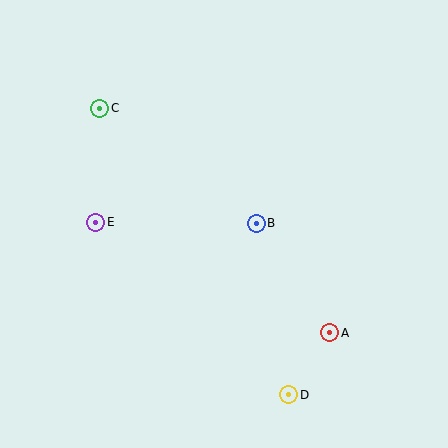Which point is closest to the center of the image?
Point B at (256, 223) is closest to the center.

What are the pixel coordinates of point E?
Point E is at (96, 222).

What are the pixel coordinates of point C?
Point C is at (100, 108).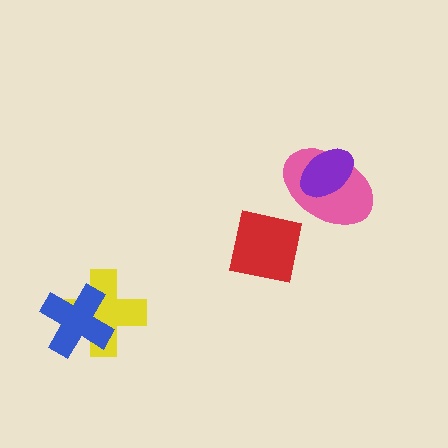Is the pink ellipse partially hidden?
Yes, it is partially covered by another shape.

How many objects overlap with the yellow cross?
1 object overlaps with the yellow cross.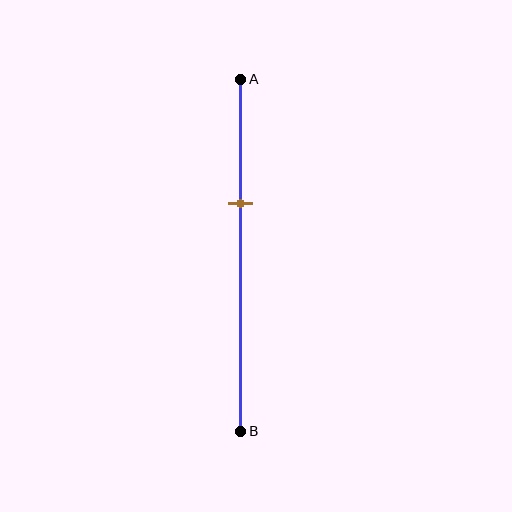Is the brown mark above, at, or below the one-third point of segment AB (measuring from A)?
The brown mark is approximately at the one-third point of segment AB.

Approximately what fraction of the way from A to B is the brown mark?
The brown mark is approximately 35% of the way from A to B.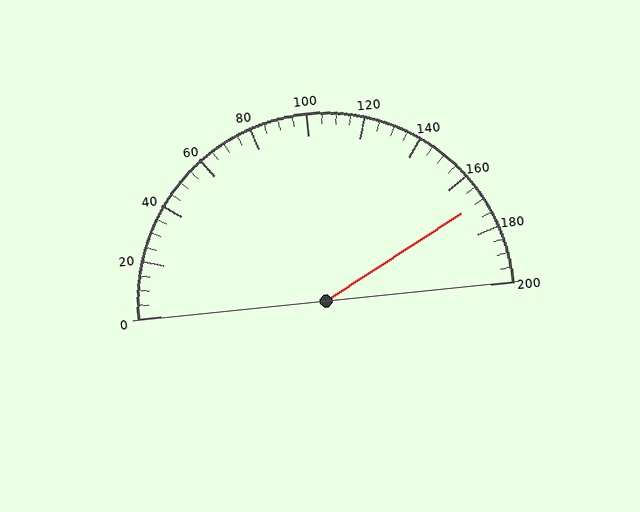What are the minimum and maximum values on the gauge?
The gauge ranges from 0 to 200.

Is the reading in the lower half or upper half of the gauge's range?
The reading is in the upper half of the range (0 to 200).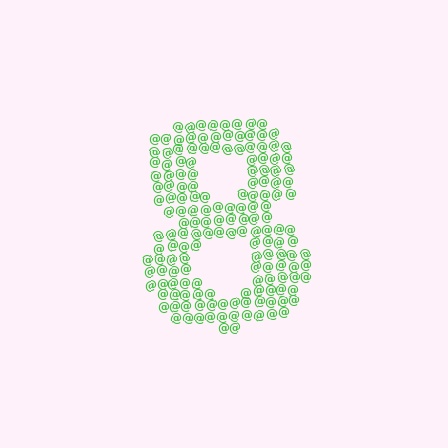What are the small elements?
The small elements are at signs.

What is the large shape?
The large shape is the digit 8.